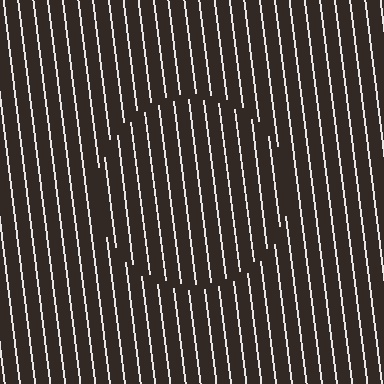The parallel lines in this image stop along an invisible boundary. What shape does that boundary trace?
An illusory circle. The interior of the shape contains the same grating, shifted by half a period — the contour is defined by the phase discontinuity where line-ends from the inner and outer gratings abut.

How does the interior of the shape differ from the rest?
The interior of the shape contains the same grating, shifted by half a period — the contour is defined by the phase discontinuity where line-ends from the inner and outer gratings abut.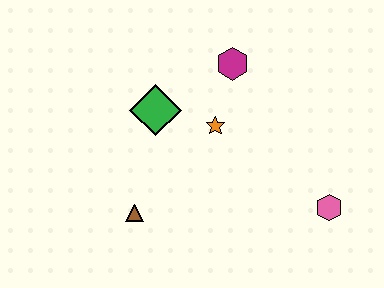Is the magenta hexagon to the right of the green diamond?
Yes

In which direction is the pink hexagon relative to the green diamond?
The pink hexagon is to the right of the green diamond.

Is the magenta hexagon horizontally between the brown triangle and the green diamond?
No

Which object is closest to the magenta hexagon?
The orange star is closest to the magenta hexagon.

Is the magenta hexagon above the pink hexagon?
Yes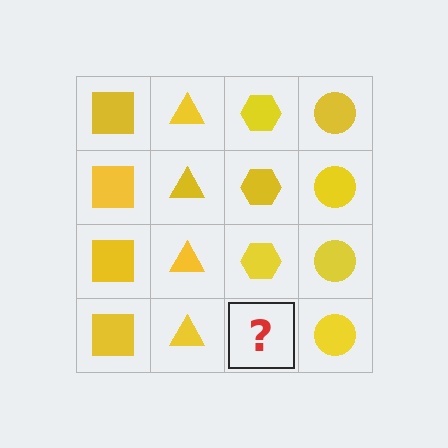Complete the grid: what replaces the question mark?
The question mark should be replaced with a yellow hexagon.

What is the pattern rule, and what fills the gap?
The rule is that each column has a consistent shape. The gap should be filled with a yellow hexagon.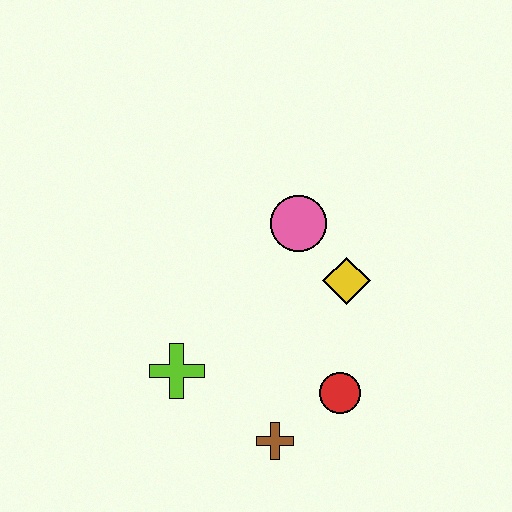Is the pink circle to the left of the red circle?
Yes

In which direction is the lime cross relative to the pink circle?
The lime cross is below the pink circle.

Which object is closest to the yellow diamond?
The pink circle is closest to the yellow diamond.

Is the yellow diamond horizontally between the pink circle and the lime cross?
No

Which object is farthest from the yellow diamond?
The lime cross is farthest from the yellow diamond.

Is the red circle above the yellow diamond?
No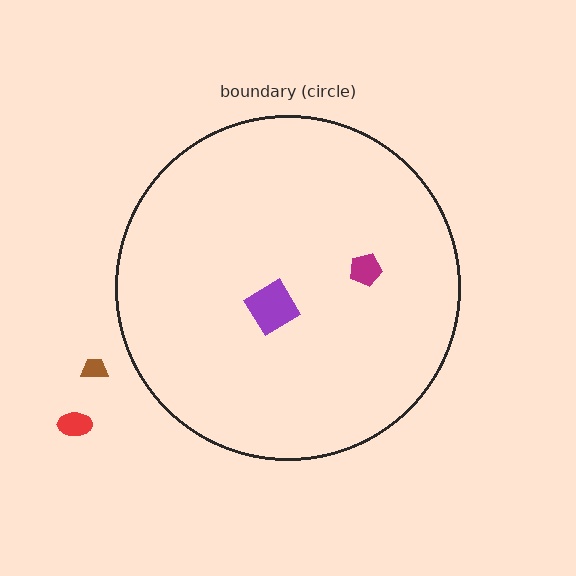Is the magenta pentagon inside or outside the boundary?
Inside.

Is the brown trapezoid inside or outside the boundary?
Outside.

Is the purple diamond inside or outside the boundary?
Inside.